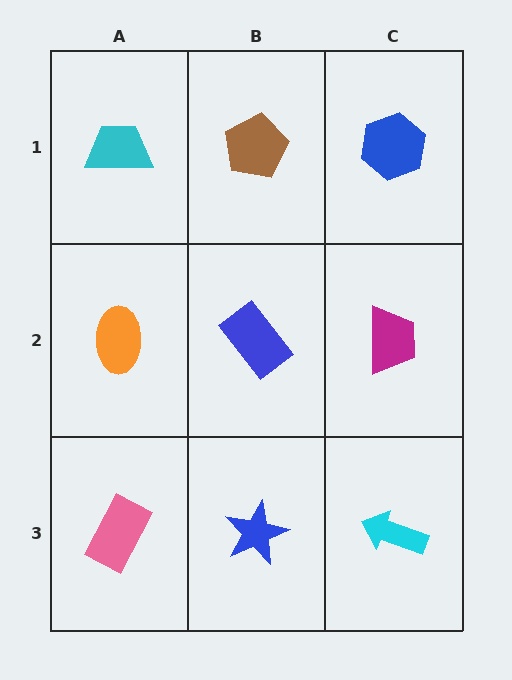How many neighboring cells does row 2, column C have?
3.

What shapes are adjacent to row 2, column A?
A cyan trapezoid (row 1, column A), a pink rectangle (row 3, column A), a blue rectangle (row 2, column B).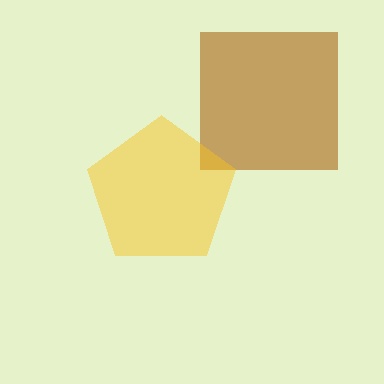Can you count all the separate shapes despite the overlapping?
Yes, there are 2 separate shapes.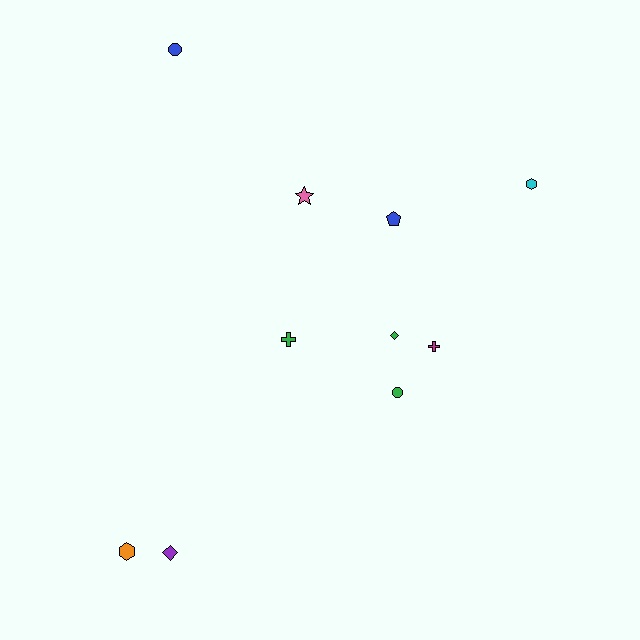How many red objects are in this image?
There are no red objects.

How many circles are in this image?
There are 2 circles.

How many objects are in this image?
There are 10 objects.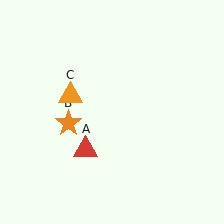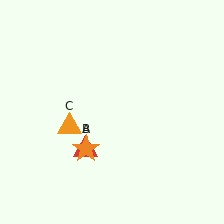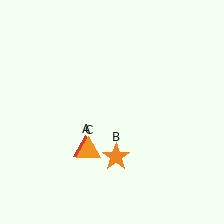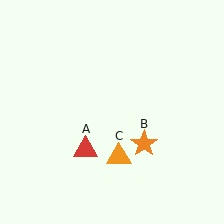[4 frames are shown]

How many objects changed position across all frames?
2 objects changed position: orange star (object B), orange triangle (object C).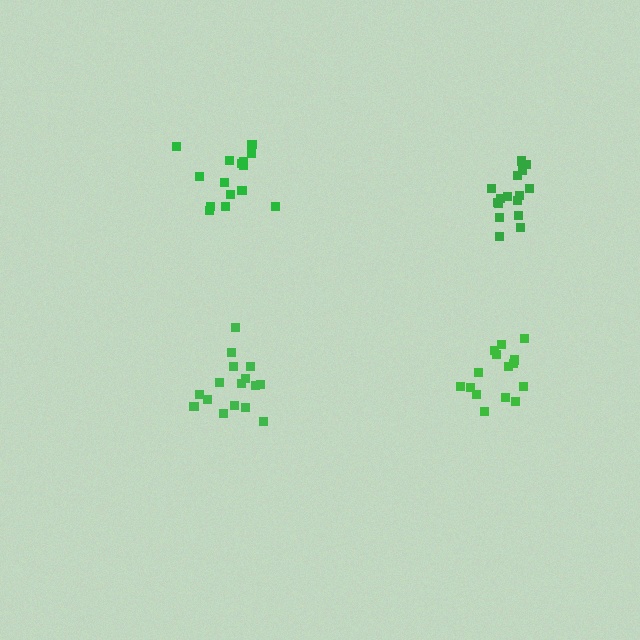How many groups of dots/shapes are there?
There are 4 groups.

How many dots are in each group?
Group 1: 16 dots, Group 2: 15 dots, Group 3: 16 dots, Group 4: 15 dots (62 total).